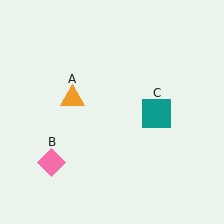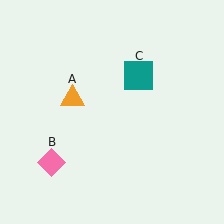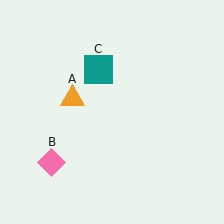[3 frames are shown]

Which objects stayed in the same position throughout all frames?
Orange triangle (object A) and pink diamond (object B) remained stationary.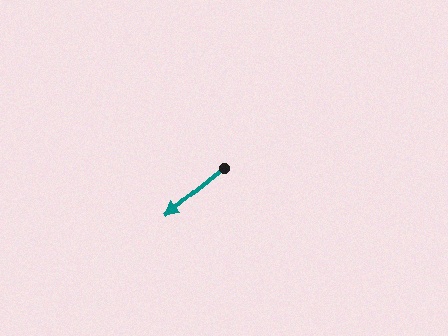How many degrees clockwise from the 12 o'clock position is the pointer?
Approximately 230 degrees.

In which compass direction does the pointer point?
Southwest.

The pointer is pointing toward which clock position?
Roughly 8 o'clock.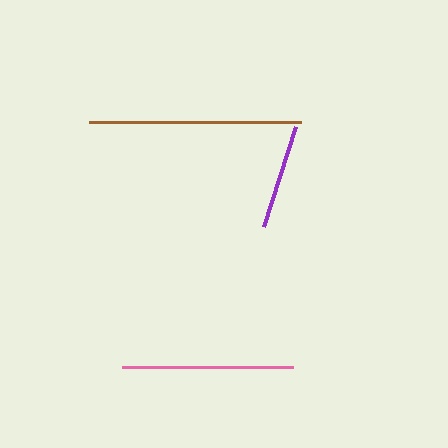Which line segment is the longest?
The brown line is the longest at approximately 212 pixels.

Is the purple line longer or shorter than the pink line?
The pink line is longer than the purple line.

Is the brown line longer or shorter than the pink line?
The brown line is longer than the pink line.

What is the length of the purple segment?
The purple segment is approximately 105 pixels long.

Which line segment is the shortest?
The purple line is the shortest at approximately 105 pixels.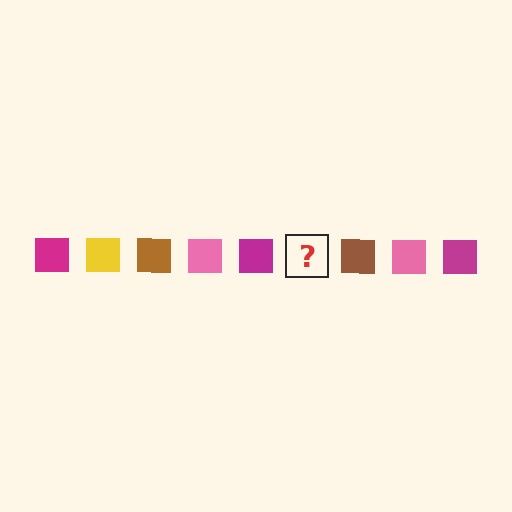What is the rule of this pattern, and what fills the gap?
The rule is that the pattern cycles through magenta, yellow, brown, pink squares. The gap should be filled with a yellow square.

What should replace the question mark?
The question mark should be replaced with a yellow square.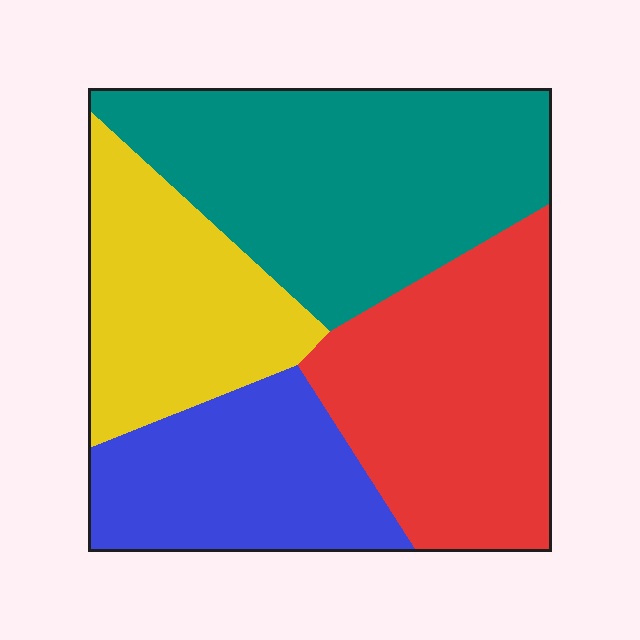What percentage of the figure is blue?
Blue takes up about one fifth (1/5) of the figure.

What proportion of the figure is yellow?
Yellow covers 20% of the figure.